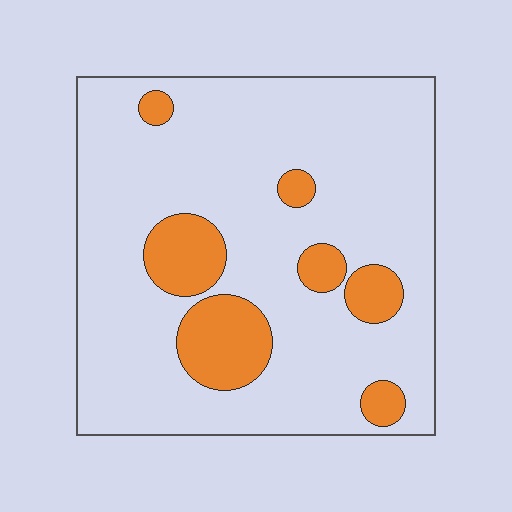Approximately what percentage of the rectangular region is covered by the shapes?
Approximately 15%.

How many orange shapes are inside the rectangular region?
7.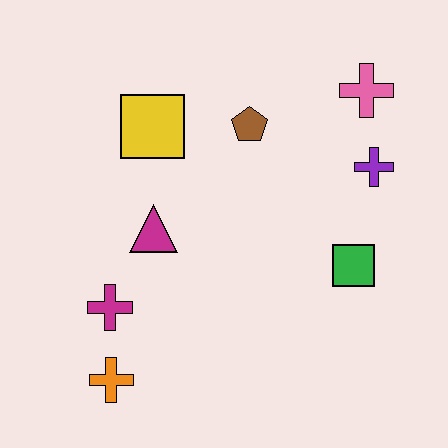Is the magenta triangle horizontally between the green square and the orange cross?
Yes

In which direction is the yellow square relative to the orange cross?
The yellow square is above the orange cross.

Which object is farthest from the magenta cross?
The pink cross is farthest from the magenta cross.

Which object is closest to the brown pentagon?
The yellow square is closest to the brown pentagon.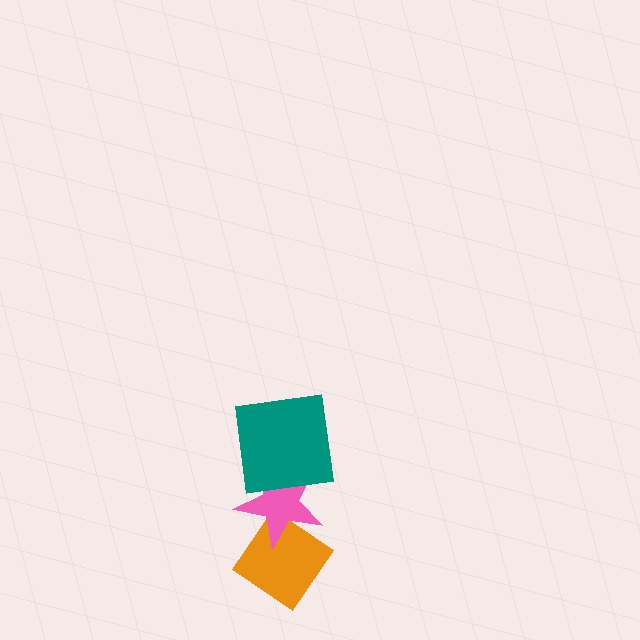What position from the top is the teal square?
The teal square is 1st from the top.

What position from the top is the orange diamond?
The orange diamond is 3rd from the top.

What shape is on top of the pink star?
The teal square is on top of the pink star.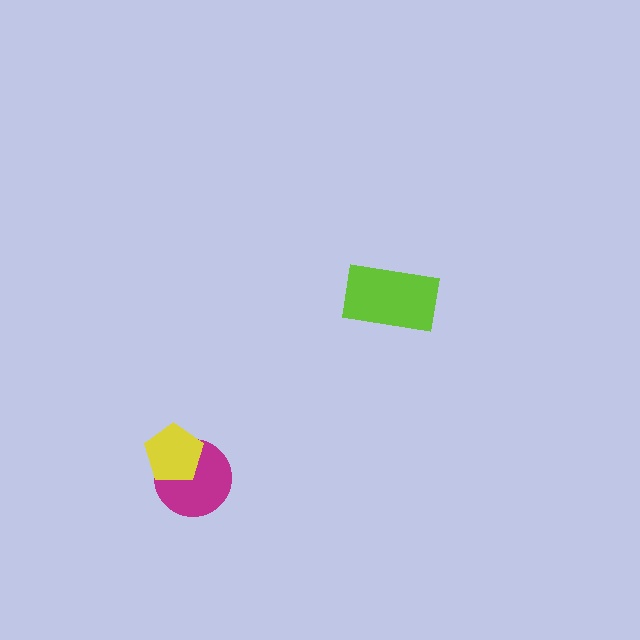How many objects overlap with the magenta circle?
1 object overlaps with the magenta circle.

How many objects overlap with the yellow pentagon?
1 object overlaps with the yellow pentagon.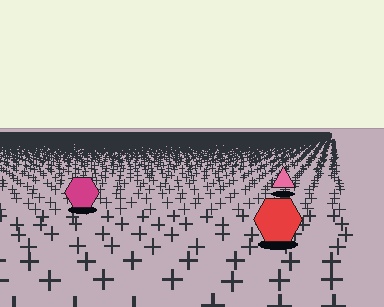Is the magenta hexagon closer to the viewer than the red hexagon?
No. The red hexagon is closer — you can tell from the texture gradient: the ground texture is coarser near it.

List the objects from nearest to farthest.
From nearest to farthest: the red hexagon, the magenta hexagon, the pink triangle.